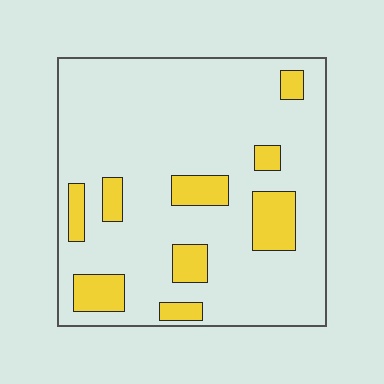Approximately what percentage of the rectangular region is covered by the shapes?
Approximately 15%.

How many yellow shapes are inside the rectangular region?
9.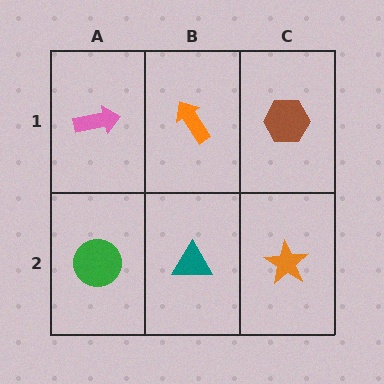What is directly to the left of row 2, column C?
A teal triangle.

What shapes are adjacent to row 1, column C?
An orange star (row 2, column C), an orange arrow (row 1, column B).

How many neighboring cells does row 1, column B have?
3.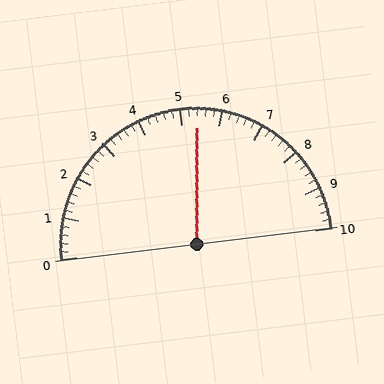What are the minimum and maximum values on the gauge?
The gauge ranges from 0 to 10.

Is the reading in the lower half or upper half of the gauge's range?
The reading is in the upper half of the range (0 to 10).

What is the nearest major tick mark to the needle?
The nearest major tick mark is 5.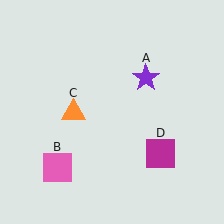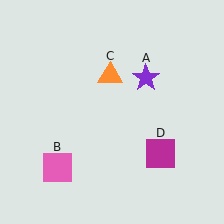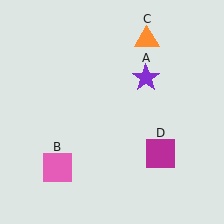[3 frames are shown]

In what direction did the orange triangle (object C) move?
The orange triangle (object C) moved up and to the right.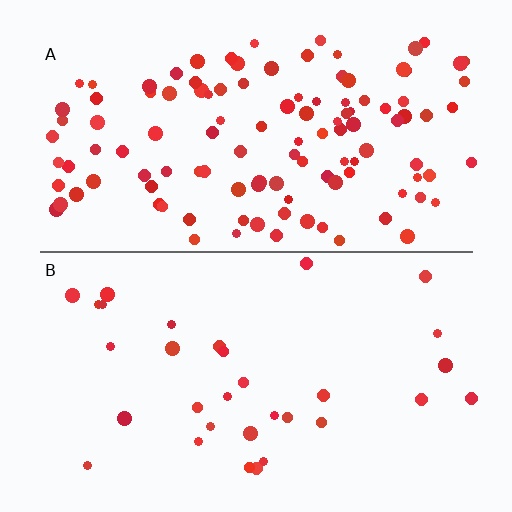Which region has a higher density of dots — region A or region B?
A (the top).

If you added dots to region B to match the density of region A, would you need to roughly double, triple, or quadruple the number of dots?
Approximately quadruple.